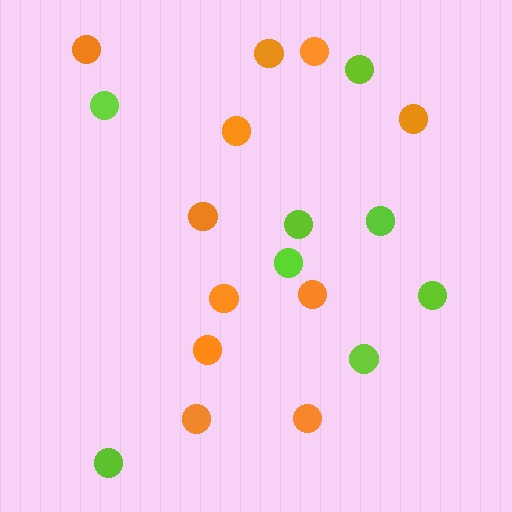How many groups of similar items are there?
There are 2 groups: one group of lime circles (8) and one group of orange circles (11).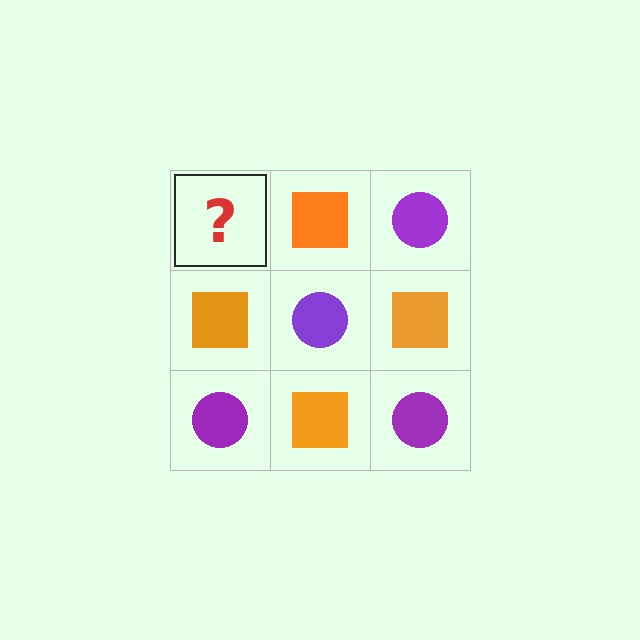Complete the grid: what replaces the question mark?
The question mark should be replaced with a purple circle.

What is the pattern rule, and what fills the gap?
The rule is that it alternates purple circle and orange square in a checkerboard pattern. The gap should be filled with a purple circle.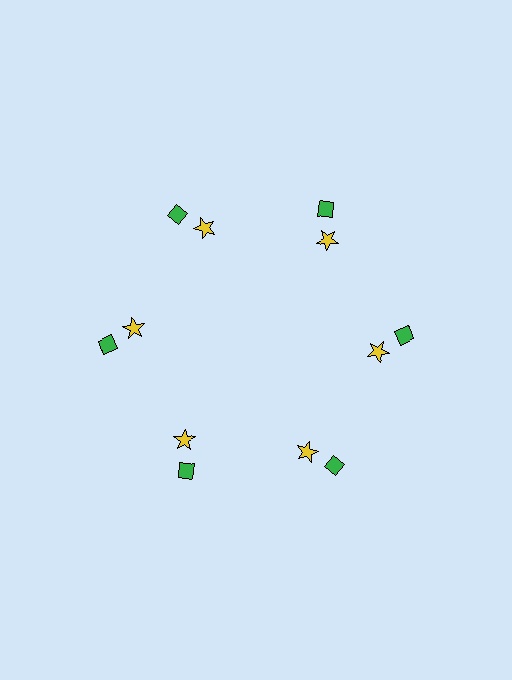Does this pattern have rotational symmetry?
Yes, this pattern has 6-fold rotational symmetry. It looks the same after rotating 60 degrees around the center.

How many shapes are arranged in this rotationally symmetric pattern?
There are 12 shapes, arranged in 6 groups of 2.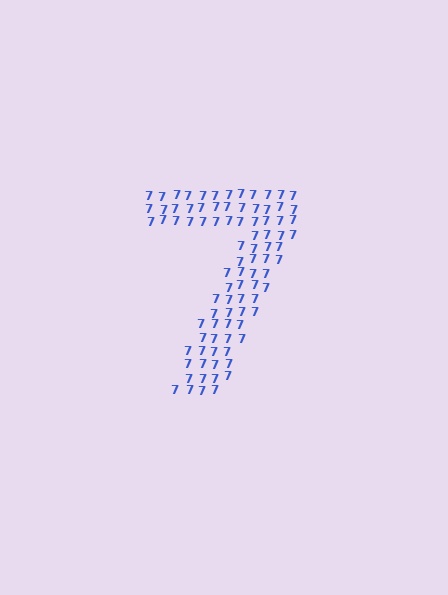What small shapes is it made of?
It is made of small digit 7's.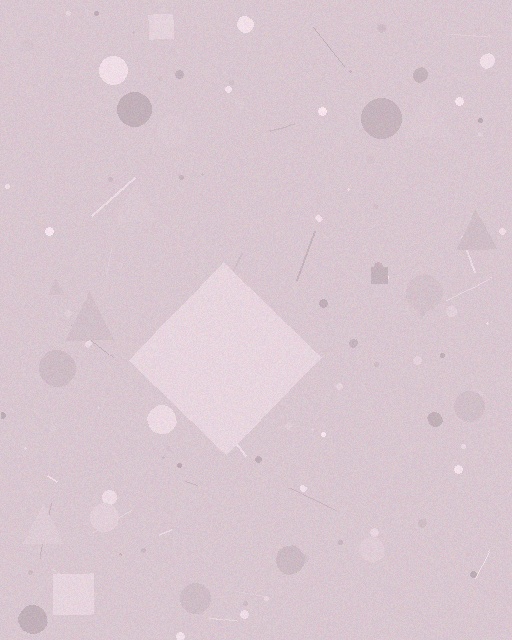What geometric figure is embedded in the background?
A diamond is embedded in the background.